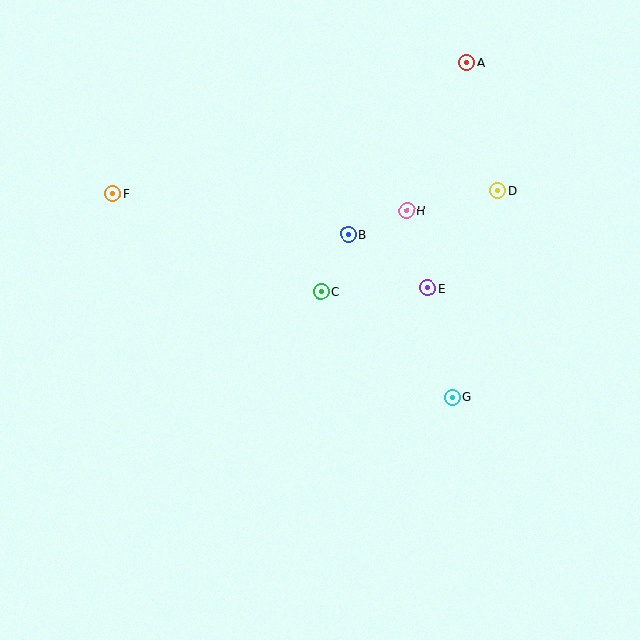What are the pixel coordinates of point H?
Point H is at (407, 211).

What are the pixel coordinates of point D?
Point D is at (498, 191).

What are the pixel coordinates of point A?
Point A is at (467, 62).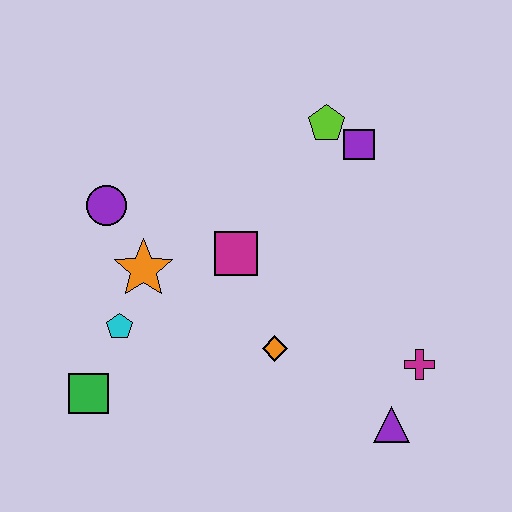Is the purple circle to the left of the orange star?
Yes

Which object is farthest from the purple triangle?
The purple circle is farthest from the purple triangle.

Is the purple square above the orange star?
Yes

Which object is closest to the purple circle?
The orange star is closest to the purple circle.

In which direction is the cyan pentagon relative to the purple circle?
The cyan pentagon is below the purple circle.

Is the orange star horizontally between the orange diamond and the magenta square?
No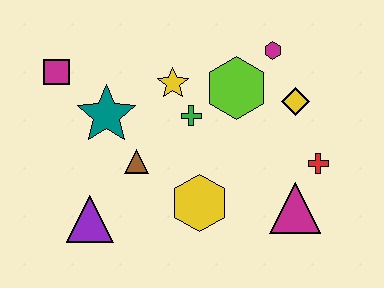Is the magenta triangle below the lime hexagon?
Yes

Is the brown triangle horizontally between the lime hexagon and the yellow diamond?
No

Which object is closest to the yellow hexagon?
The brown triangle is closest to the yellow hexagon.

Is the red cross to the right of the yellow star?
Yes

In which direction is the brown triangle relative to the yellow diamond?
The brown triangle is to the left of the yellow diamond.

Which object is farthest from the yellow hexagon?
The magenta square is farthest from the yellow hexagon.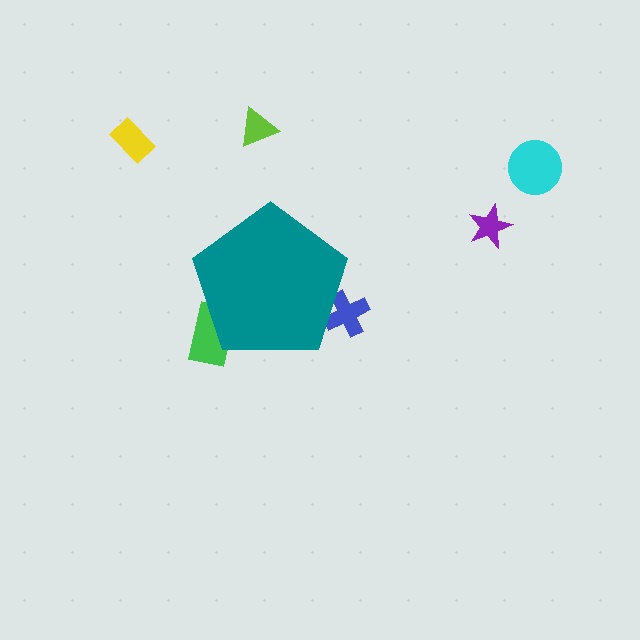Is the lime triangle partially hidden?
No, the lime triangle is fully visible.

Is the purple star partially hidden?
No, the purple star is fully visible.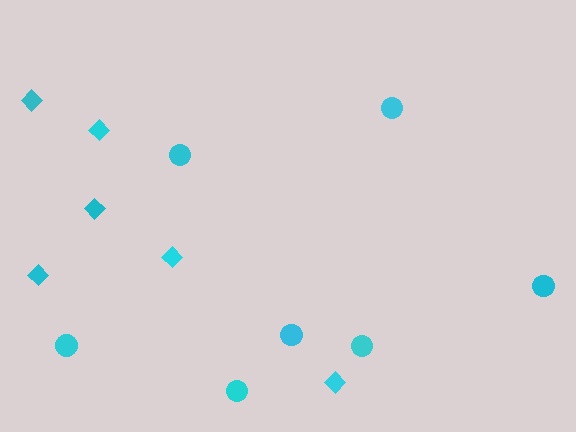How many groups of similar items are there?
There are 2 groups: one group of diamonds (6) and one group of circles (7).